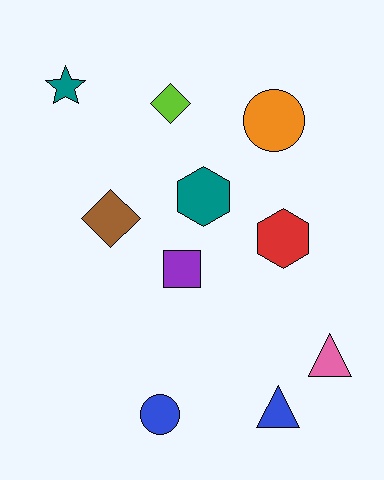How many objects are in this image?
There are 10 objects.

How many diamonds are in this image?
There are 2 diamonds.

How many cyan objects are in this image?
There are no cyan objects.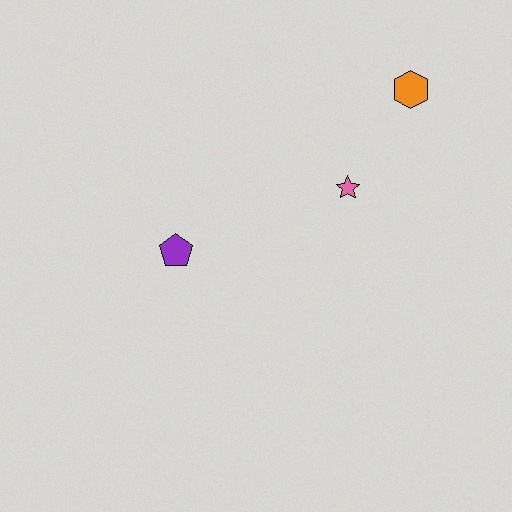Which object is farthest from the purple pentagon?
The orange hexagon is farthest from the purple pentagon.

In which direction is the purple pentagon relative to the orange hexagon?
The purple pentagon is to the left of the orange hexagon.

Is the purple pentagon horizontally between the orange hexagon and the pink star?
No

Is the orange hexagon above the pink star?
Yes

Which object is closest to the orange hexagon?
The pink star is closest to the orange hexagon.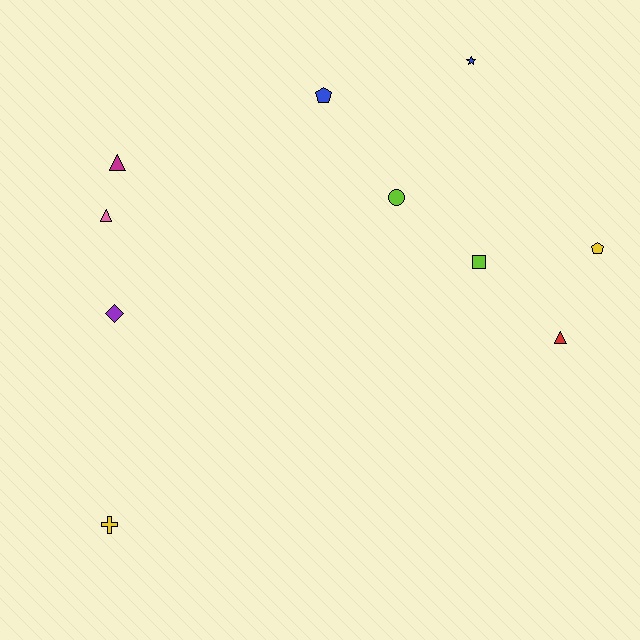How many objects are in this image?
There are 10 objects.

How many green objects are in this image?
There are no green objects.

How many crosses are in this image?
There is 1 cross.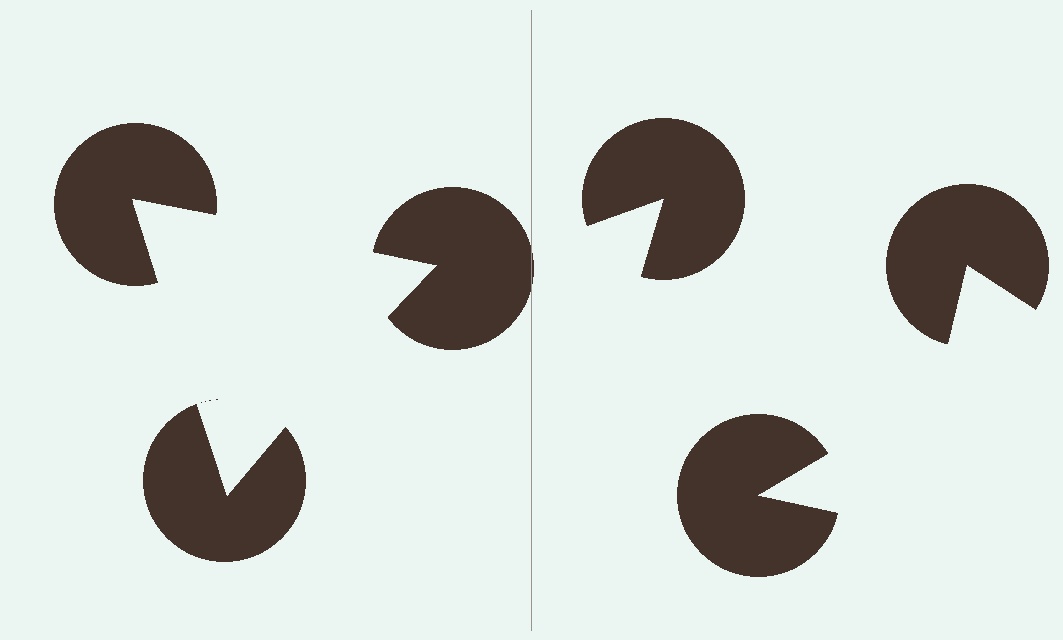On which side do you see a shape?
An illusory triangle appears on the left side. On the right side the wedge cuts are rotated, so no coherent shape forms.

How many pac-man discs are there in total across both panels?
6 — 3 on each side.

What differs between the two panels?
The pac-man discs are positioned identically on both sides; only the wedge orientations differ. On the left they align to a triangle; on the right they are misaligned.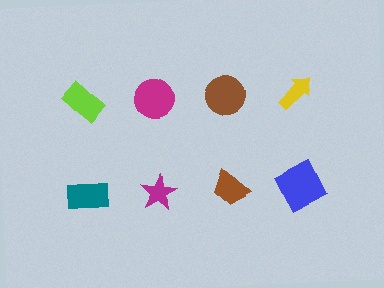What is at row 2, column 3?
A brown trapezoid.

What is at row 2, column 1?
A teal rectangle.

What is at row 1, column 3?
A brown circle.